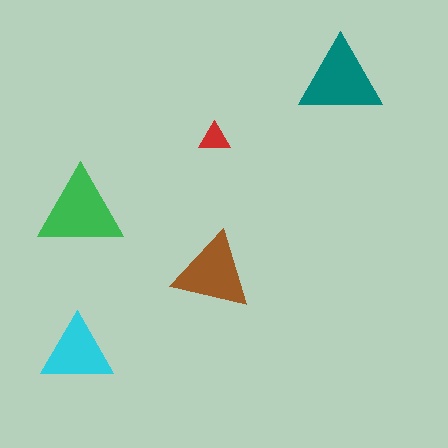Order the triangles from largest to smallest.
the green one, the teal one, the brown one, the cyan one, the red one.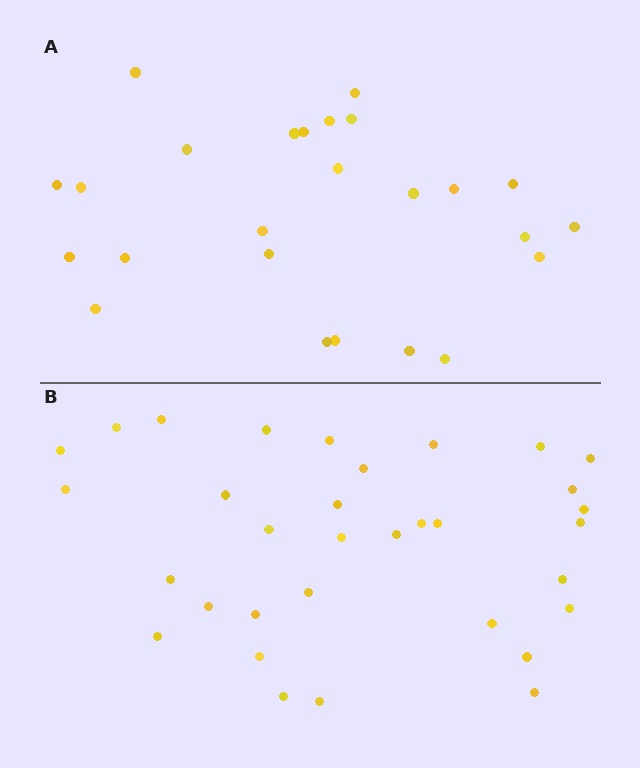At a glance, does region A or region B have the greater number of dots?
Region B (the bottom region) has more dots.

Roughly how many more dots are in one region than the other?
Region B has roughly 8 or so more dots than region A.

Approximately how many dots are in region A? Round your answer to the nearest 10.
About 20 dots. (The exact count is 25, which rounds to 20.)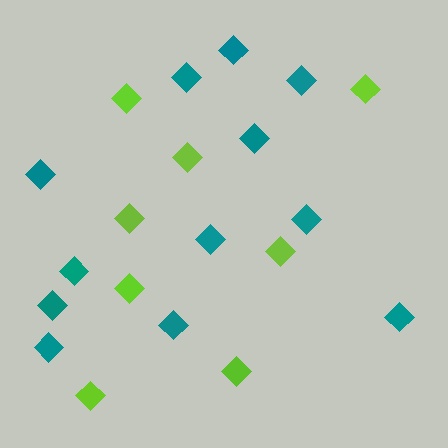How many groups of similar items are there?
There are 2 groups: one group of teal diamonds (12) and one group of lime diamonds (8).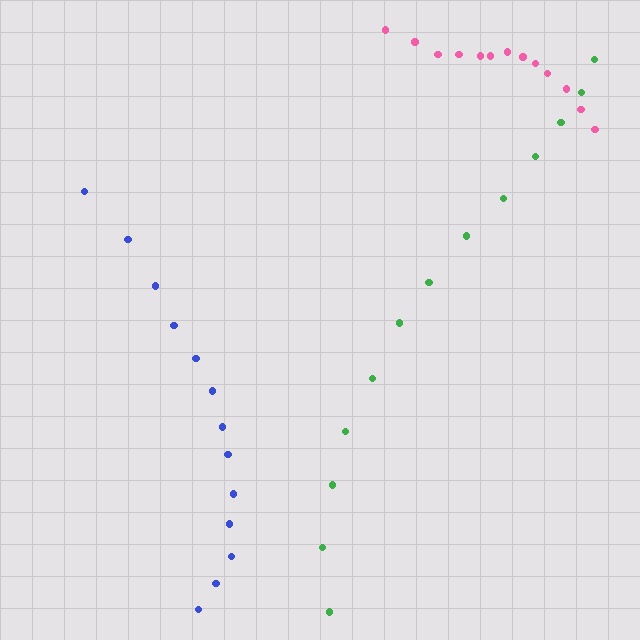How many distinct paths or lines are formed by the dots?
There are 3 distinct paths.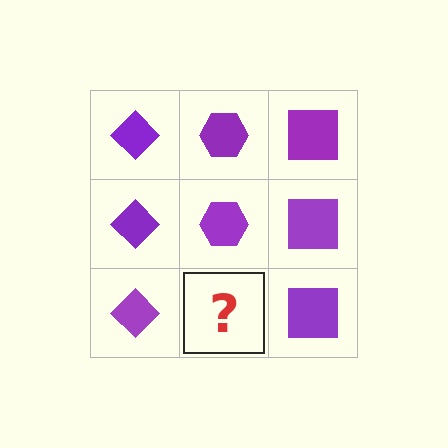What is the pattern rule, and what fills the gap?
The rule is that each column has a consistent shape. The gap should be filled with a purple hexagon.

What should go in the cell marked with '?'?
The missing cell should contain a purple hexagon.